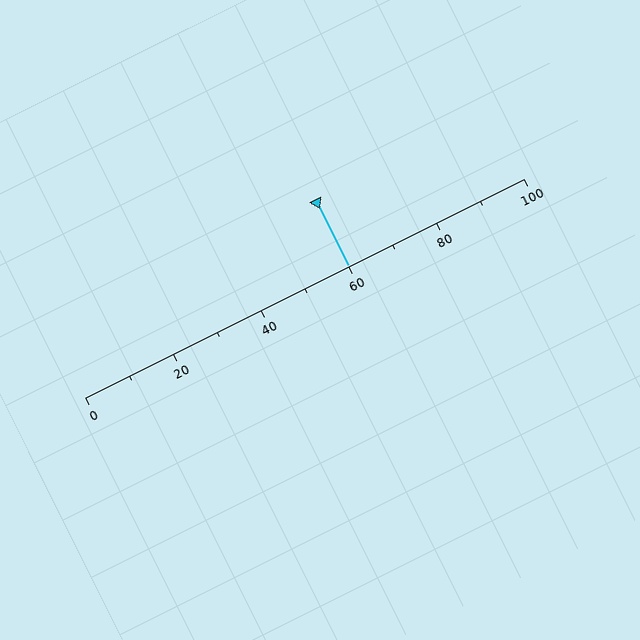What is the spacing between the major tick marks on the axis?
The major ticks are spaced 20 apart.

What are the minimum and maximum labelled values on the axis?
The axis runs from 0 to 100.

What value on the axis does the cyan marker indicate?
The marker indicates approximately 60.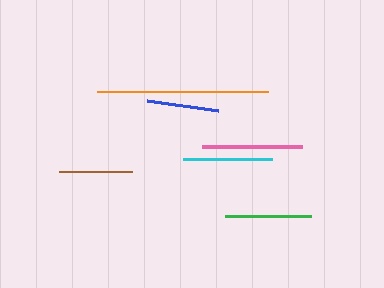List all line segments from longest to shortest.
From longest to shortest: orange, pink, cyan, green, brown, blue.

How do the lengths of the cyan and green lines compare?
The cyan and green lines are approximately the same length.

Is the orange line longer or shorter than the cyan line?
The orange line is longer than the cyan line.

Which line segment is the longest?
The orange line is the longest at approximately 171 pixels.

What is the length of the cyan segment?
The cyan segment is approximately 89 pixels long.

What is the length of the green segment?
The green segment is approximately 86 pixels long.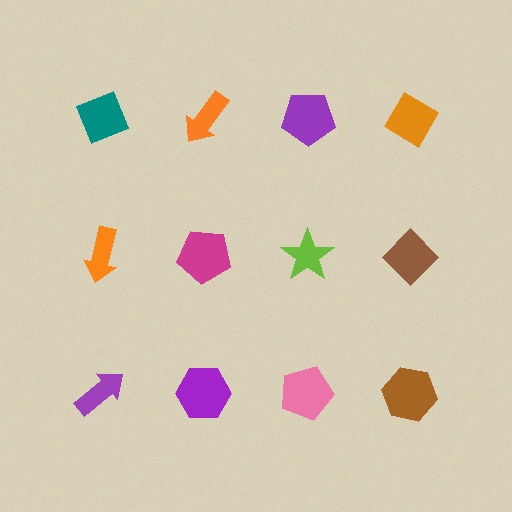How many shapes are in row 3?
4 shapes.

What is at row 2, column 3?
A lime star.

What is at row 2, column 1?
An orange arrow.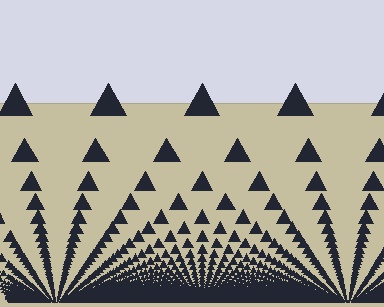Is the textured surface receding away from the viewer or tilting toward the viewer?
The surface appears to tilt toward the viewer. Texture elements get larger and sparser toward the top.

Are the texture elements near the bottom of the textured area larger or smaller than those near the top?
Smaller. The gradient is inverted — elements near the bottom are smaller and denser.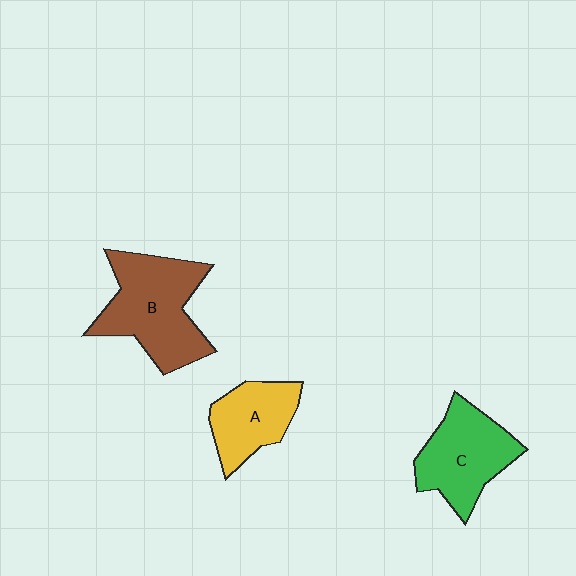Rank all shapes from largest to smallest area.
From largest to smallest: B (brown), C (green), A (yellow).